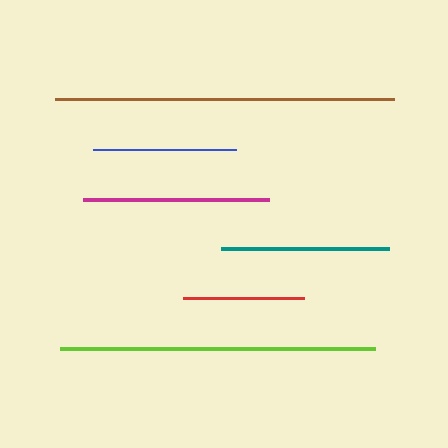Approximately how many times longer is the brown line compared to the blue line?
The brown line is approximately 2.4 times the length of the blue line.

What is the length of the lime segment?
The lime segment is approximately 315 pixels long.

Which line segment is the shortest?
The red line is the shortest at approximately 122 pixels.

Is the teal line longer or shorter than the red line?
The teal line is longer than the red line.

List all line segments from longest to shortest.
From longest to shortest: brown, lime, magenta, teal, blue, red.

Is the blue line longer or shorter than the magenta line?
The magenta line is longer than the blue line.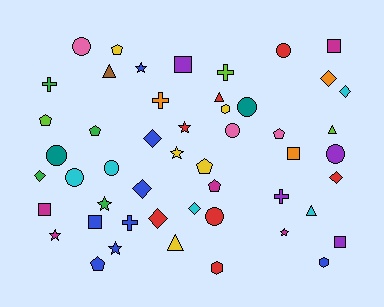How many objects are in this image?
There are 50 objects.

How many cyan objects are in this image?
There are 5 cyan objects.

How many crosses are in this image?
There are 5 crosses.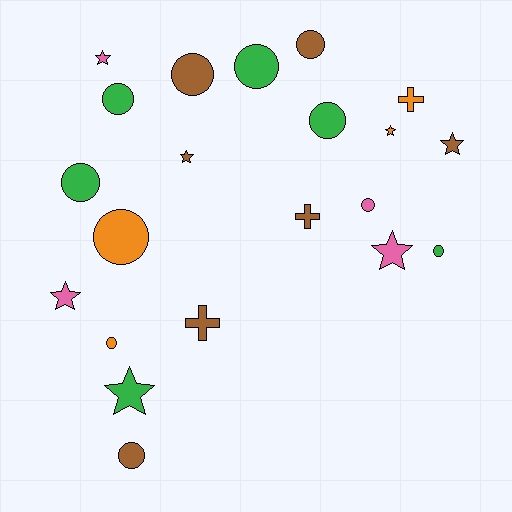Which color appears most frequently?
Brown, with 7 objects.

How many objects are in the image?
There are 21 objects.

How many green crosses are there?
There are no green crosses.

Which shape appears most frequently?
Circle, with 11 objects.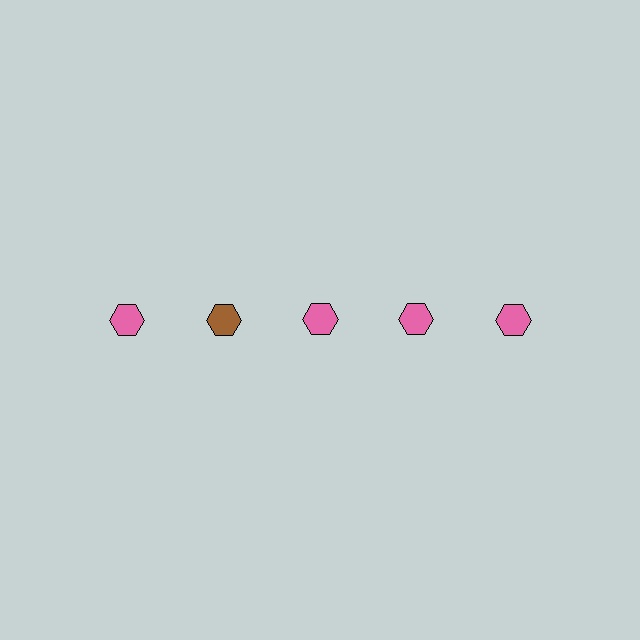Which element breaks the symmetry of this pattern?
The brown hexagon in the top row, second from left column breaks the symmetry. All other shapes are pink hexagons.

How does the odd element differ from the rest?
It has a different color: brown instead of pink.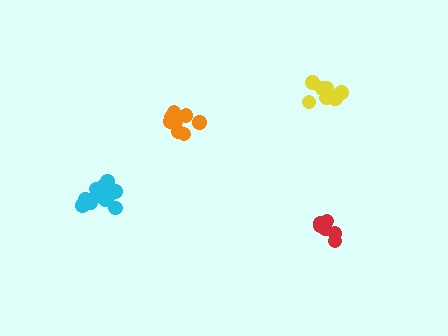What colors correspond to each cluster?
The clusters are colored: cyan, orange, yellow, red.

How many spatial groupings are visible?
There are 4 spatial groupings.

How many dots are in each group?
Group 1: 11 dots, Group 2: 9 dots, Group 3: 10 dots, Group 4: 7 dots (37 total).